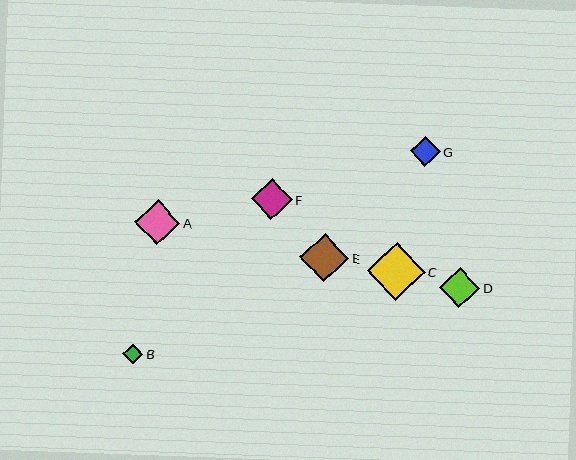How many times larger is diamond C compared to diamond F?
Diamond C is approximately 1.4 times the size of diamond F.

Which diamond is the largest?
Diamond C is the largest with a size of approximately 58 pixels.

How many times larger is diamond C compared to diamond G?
Diamond C is approximately 2.0 times the size of diamond G.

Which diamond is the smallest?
Diamond B is the smallest with a size of approximately 20 pixels.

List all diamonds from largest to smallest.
From largest to smallest: C, E, A, F, D, G, B.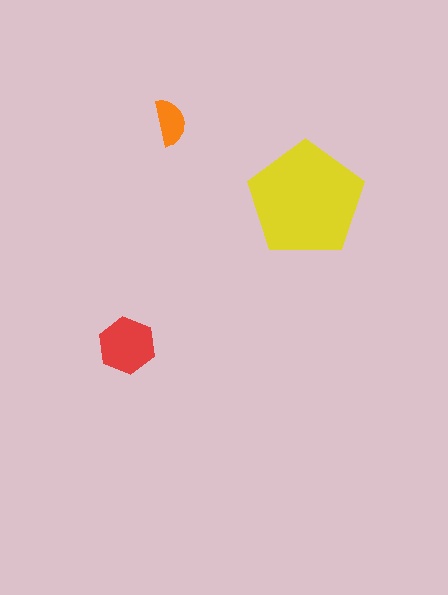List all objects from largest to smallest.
The yellow pentagon, the red hexagon, the orange semicircle.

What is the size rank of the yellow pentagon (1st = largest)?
1st.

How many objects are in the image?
There are 3 objects in the image.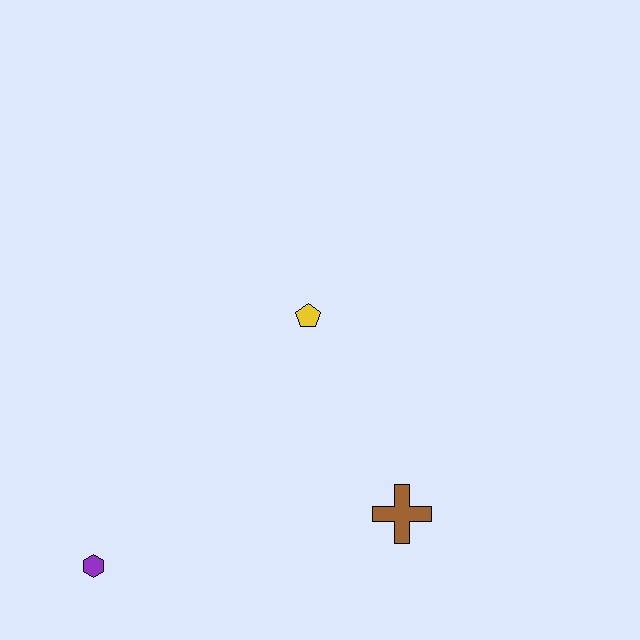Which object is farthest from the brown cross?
The purple hexagon is farthest from the brown cross.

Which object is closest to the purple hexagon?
The brown cross is closest to the purple hexagon.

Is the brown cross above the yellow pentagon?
No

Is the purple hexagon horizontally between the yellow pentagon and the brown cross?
No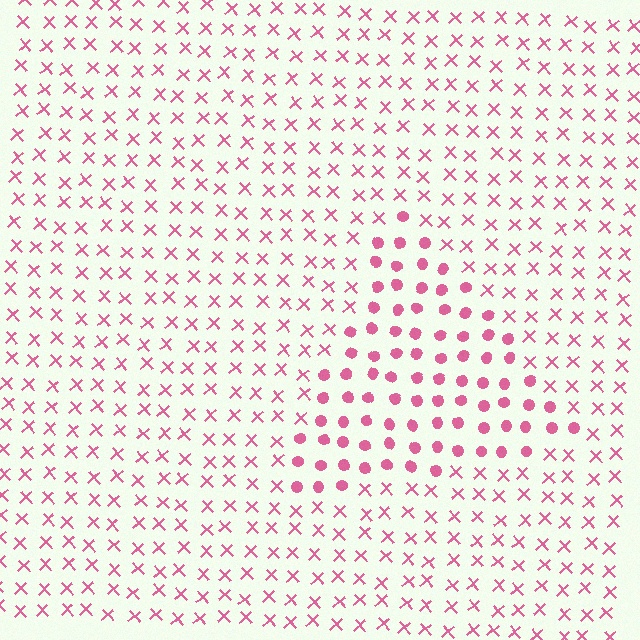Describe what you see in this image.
The image is filled with small pink elements arranged in a uniform grid. A triangle-shaped region contains circles, while the surrounding area contains X marks. The boundary is defined purely by the change in element shape.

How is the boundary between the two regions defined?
The boundary is defined by a change in element shape: circles inside vs. X marks outside. All elements share the same color and spacing.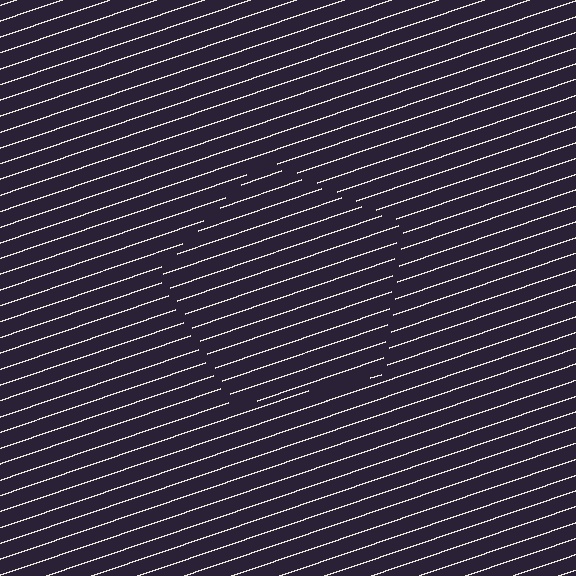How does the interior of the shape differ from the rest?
The interior of the shape contains the same grating, shifted by half a period — the contour is defined by the phase discontinuity where line-ends from the inner and outer gratings abut.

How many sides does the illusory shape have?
5 sides — the line-ends trace a pentagon.